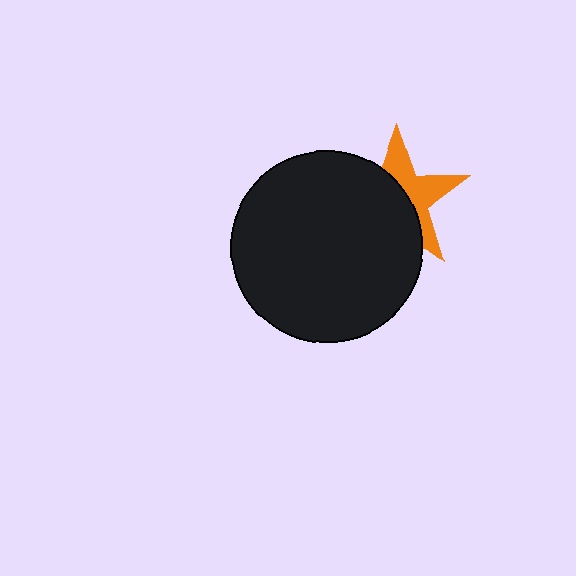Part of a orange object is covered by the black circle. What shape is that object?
It is a star.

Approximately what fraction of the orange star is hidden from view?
Roughly 57% of the orange star is hidden behind the black circle.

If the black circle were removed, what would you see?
You would see the complete orange star.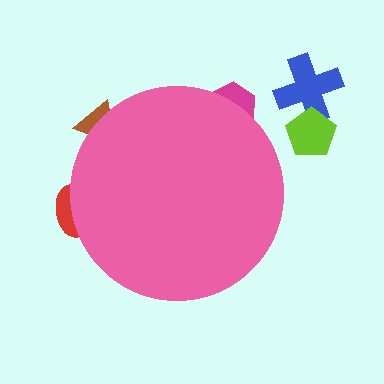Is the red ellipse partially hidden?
Yes, the red ellipse is partially hidden behind the pink circle.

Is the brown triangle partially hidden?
Yes, the brown triangle is partially hidden behind the pink circle.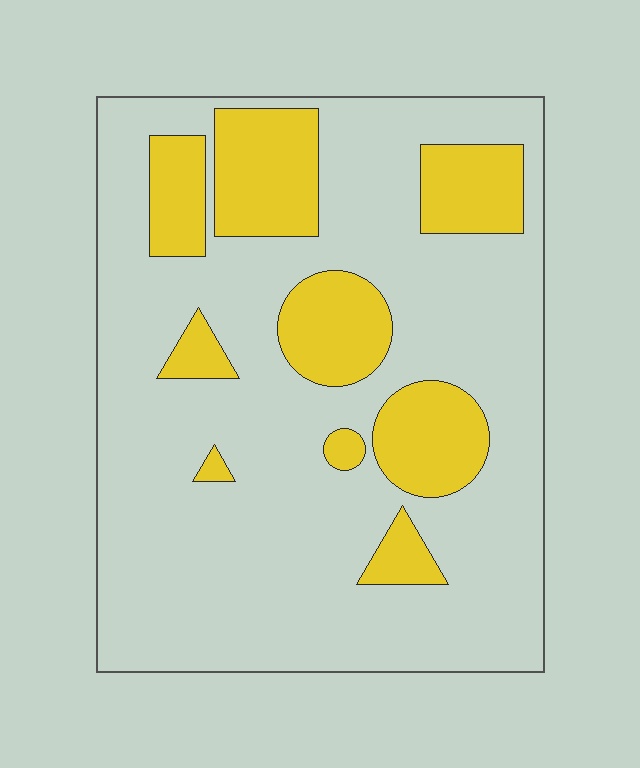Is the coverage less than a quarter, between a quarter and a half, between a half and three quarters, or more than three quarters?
Less than a quarter.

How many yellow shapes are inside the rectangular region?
9.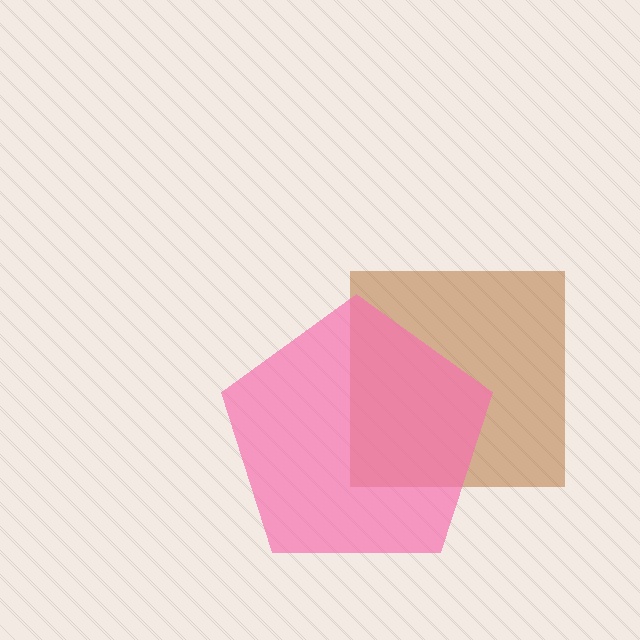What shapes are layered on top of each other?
The layered shapes are: a brown square, a pink pentagon.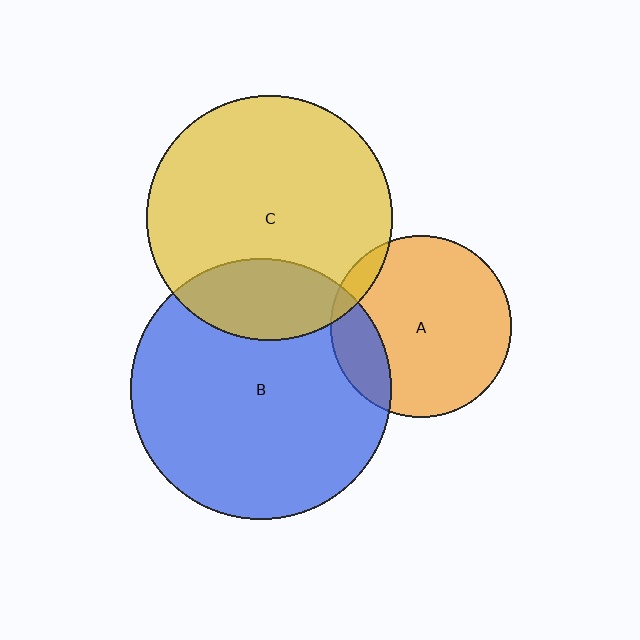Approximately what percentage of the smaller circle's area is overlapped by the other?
Approximately 20%.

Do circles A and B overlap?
Yes.